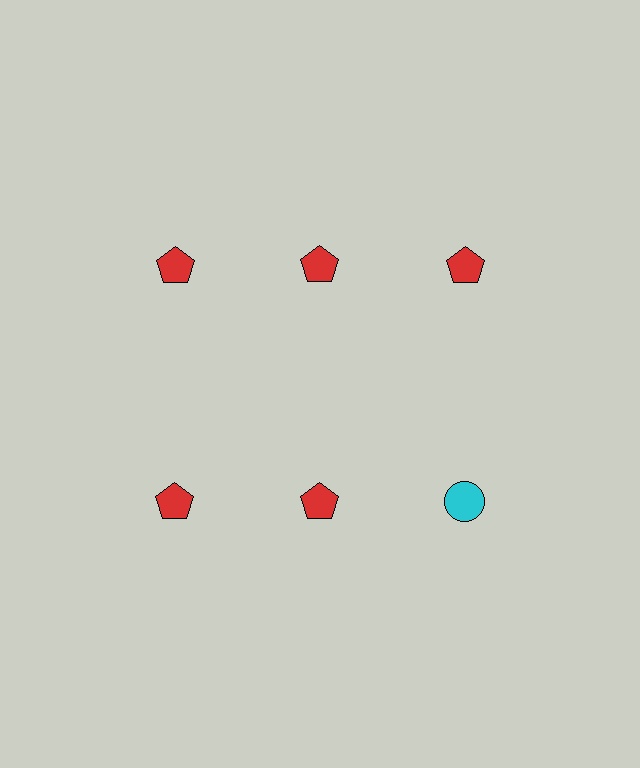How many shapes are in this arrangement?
There are 6 shapes arranged in a grid pattern.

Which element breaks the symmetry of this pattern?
The cyan circle in the second row, center column breaks the symmetry. All other shapes are red pentagons.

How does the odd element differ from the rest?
It differs in both color (cyan instead of red) and shape (circle instead of pentagon).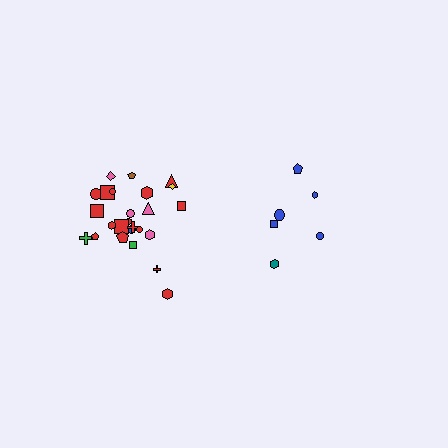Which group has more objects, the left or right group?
The left group.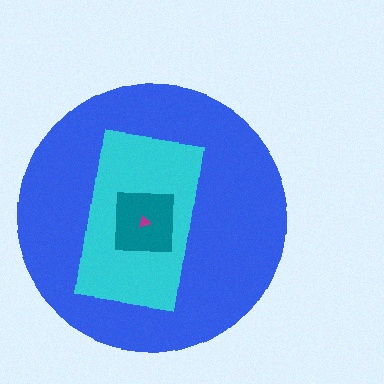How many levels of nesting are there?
4.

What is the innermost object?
The magenta triangle.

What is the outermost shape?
The blue circle.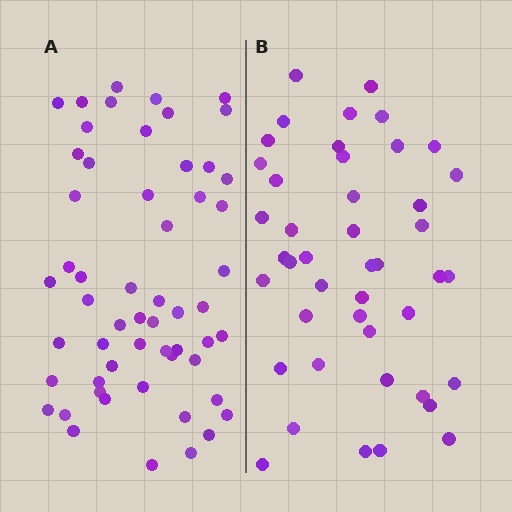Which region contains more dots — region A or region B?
Region A (the left region) has more dots.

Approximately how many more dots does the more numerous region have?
Region A has roughly 12 or so more dots than region B.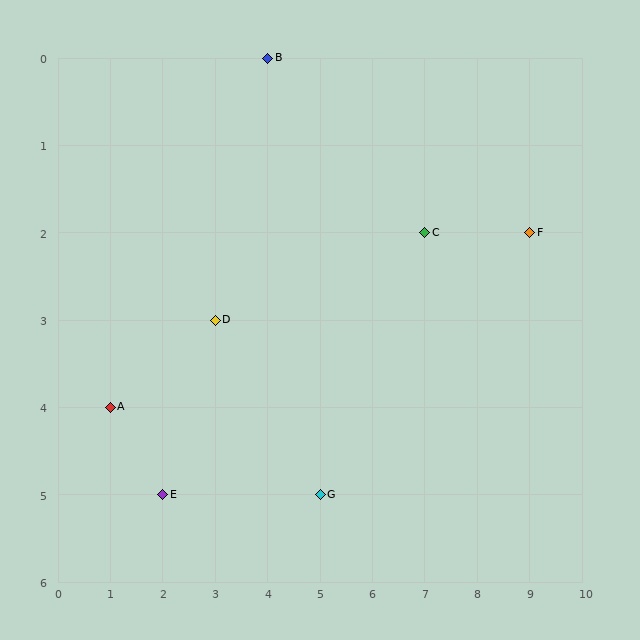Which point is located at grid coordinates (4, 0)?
Point B is at (4, 0).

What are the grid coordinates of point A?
Point A is at grid coordinates (1, 4).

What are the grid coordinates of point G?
Point G is at grid coordinates (5, 5).